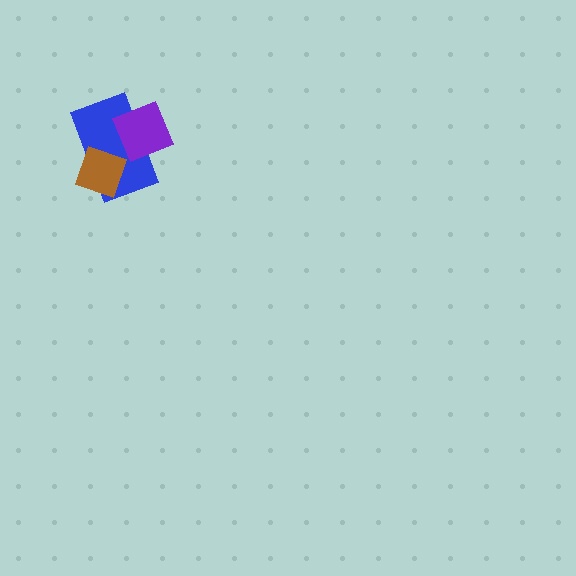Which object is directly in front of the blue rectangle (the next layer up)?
The brown diamond is directly in front of the blue rectangle.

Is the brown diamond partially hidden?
No, no other shape covers it.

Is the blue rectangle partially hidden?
Yes, it is partially covered by another shape.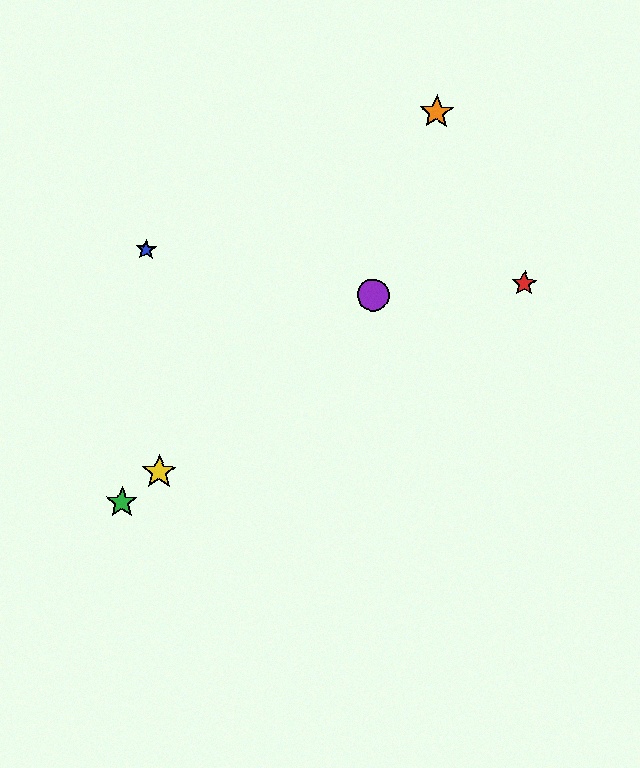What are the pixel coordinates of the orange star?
The orange star is at (437, 112).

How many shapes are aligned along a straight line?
3 shapes (the green star, the yellow star, the purple circle) are aligned along a straight line.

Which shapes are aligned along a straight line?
The green star, the yellow star, the purple circle are aligned along a straight line.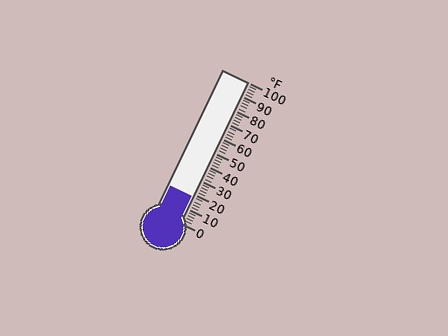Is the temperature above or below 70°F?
The temperature is below 70°F.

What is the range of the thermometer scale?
The thermometer scale ranges from 0°F to 100°F.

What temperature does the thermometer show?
The thermometer shows approximately 18°F.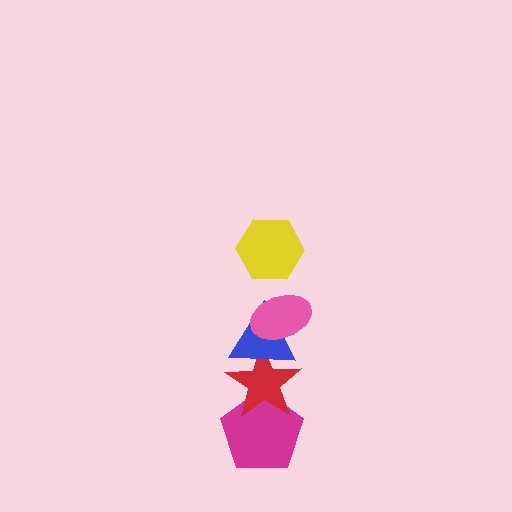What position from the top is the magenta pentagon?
The magenta pentagon is 5th from the top.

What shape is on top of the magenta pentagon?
The red star is on top of the magenta pentagon.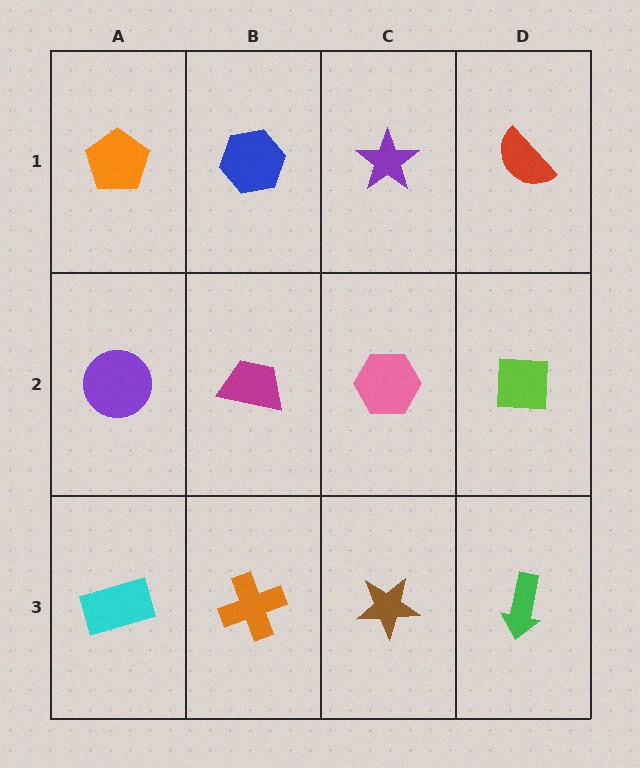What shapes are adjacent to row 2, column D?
A red semicircle (row 1, column D), a green arrow (row 3, column D), a pink hexagon (row 2, column C).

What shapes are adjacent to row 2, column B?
A blue hexagon (row 1, column B), an orange cross (row 3, column B), a purple circle (row 2, column A), a pink hexagon (row 2, column C).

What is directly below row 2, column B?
An orange cross.